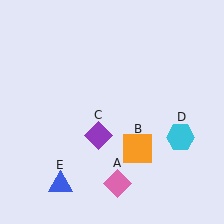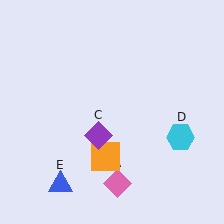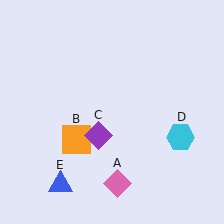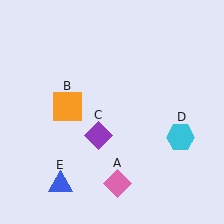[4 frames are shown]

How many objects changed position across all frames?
1 object changed position: orange square (object B).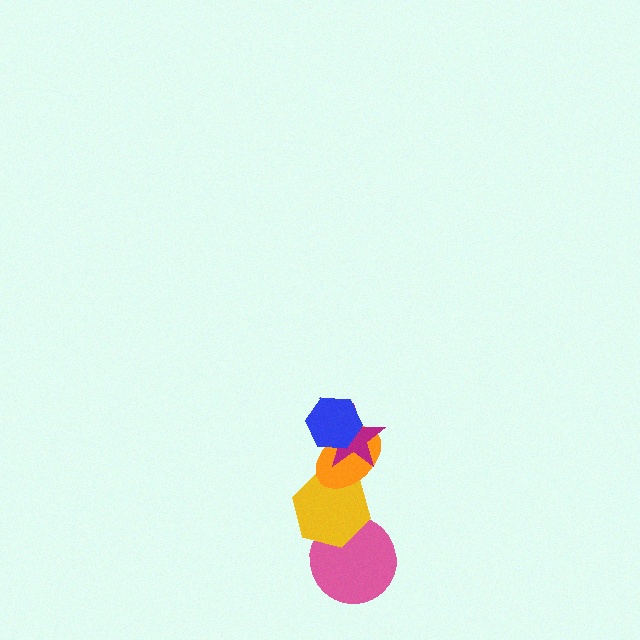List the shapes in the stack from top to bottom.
From top to bottom: the blue hexagon, the magenta star, the orange ellipse, the yellow hexagon, the pink circle.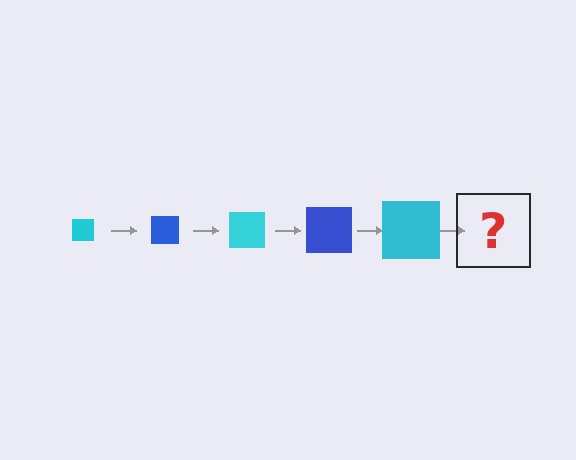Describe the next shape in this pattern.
It should be a blue square, larger than the previous one.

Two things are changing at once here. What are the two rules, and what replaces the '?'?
The two rules are that the square grows larger each step and the color cycles through cyan and blue. The '?' should be a blue square, larger than the previous one.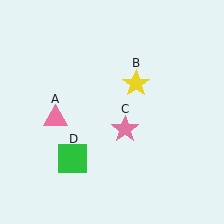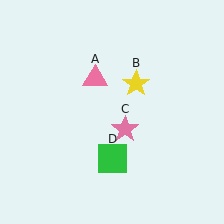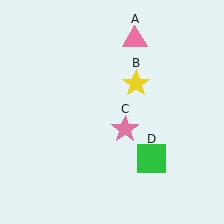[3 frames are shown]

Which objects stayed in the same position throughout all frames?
Yellow star (object B) and pink star (object C) remained stationary.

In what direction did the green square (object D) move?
The green square (object D) moved right.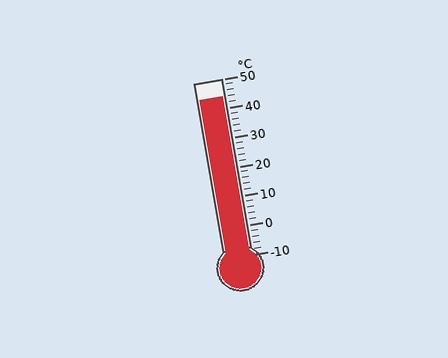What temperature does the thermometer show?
The thermometer shows approximately 44°C.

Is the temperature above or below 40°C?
The temperature is above 40°C.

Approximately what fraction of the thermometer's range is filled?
The thermometer is filled to approximately 90% of its range.